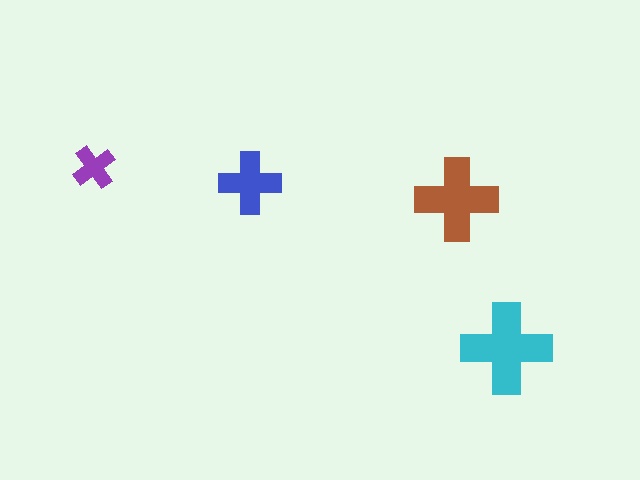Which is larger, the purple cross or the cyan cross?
The cyan one.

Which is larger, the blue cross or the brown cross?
The brown one.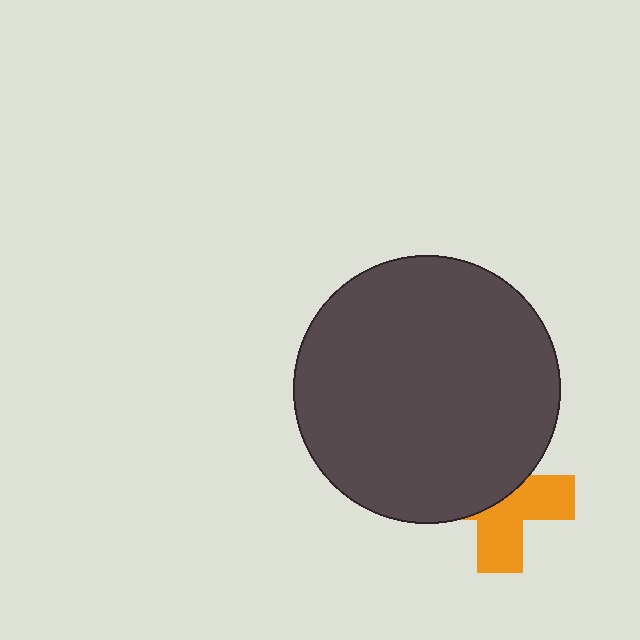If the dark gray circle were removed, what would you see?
You would see the complete orange cross.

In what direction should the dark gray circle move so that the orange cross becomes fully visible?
The dark gray circle should move up. That is the shortest direction to clear the overlap and leave the orange cross fully visible.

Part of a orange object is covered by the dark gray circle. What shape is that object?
It is a cross.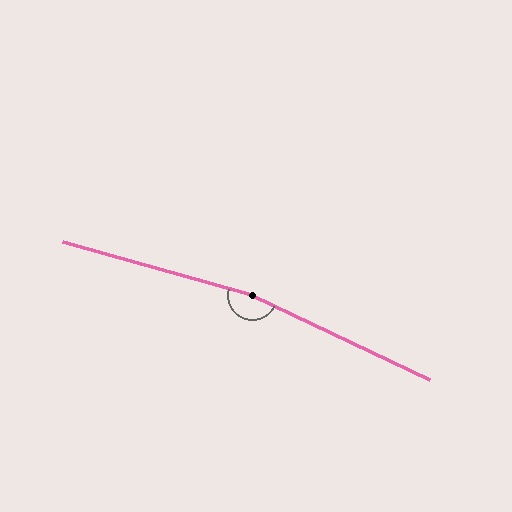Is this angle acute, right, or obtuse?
It is obtuse.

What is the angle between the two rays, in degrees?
Approximately 170 degrees.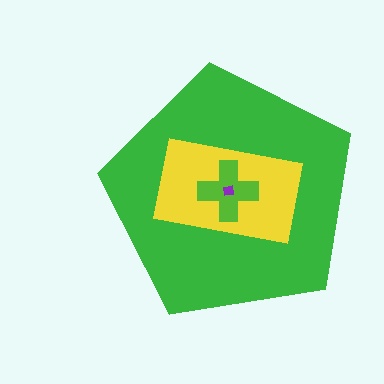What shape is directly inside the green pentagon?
The yellow rectangle.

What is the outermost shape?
The green pentagon.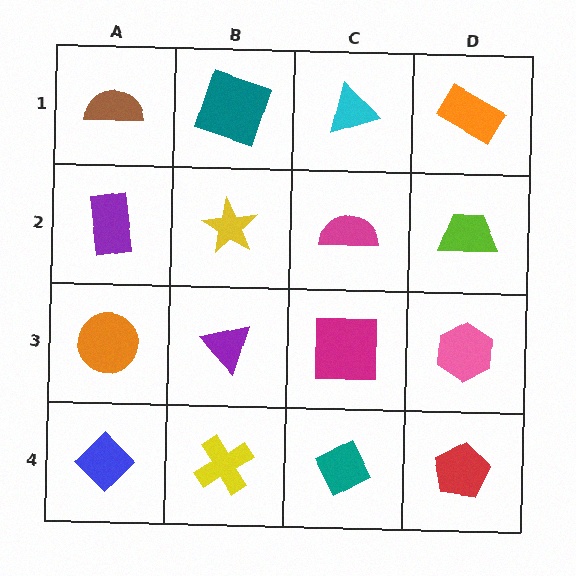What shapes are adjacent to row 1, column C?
A magenta semicircle (row 2, column C), a teal square (row 1, column B), an orange rectangle (row 1, column D).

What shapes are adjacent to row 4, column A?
An orange circle (row 3, column A), a yellow cross (row 4, column B).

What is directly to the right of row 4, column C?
A red pentagon.